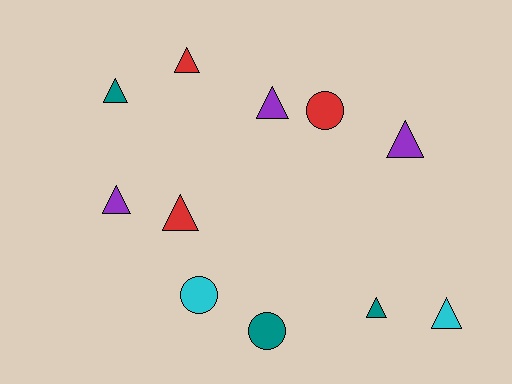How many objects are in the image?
There are 11 objects.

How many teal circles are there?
There is 1 teal circle.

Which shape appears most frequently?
Triangle, with 8 objects.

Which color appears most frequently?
Red, with 3 objects.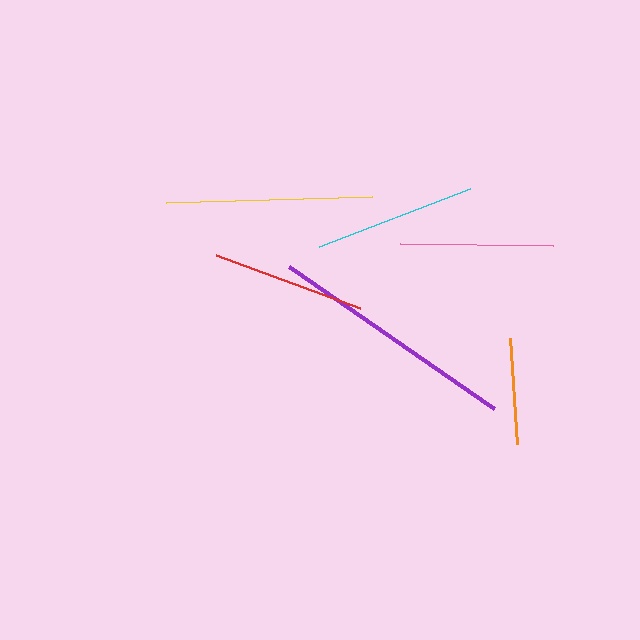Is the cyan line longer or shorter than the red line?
The cyan line is longer than the red line.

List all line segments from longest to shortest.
From longest to shortest: purple, yellow, cyan, pink, red, orange.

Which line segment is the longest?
The purple line is the longest at approximately 249 pixels.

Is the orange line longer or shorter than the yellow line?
The yellow line is longer than the orange line.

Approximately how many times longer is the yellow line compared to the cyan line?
The yellow line is approximately 1.3 times the length of the cyan line.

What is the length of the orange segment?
The orange segment is approximately 106 pixels long.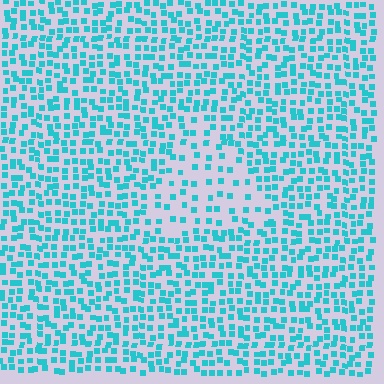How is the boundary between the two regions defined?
The boundary is defined by a change in element density (approximately 2.1x ratio). All elements are the same color, size, and shape.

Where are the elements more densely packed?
The elements are more densely packed outside the triangle boundary.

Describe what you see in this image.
The image contains small cyan elements arranged at two different densities. A triangle-shaped region is visible where the elements are less densely packed than the surrounding area.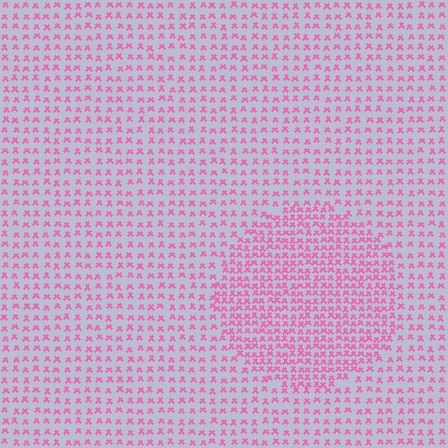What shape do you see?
I see a circle.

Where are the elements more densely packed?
The elements are more densely packed inside the circle boundary.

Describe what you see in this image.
The image contains small pink elements arranged at two different densities. A circle-shaped region is visible where the elements are more densely packed than the surrounding area.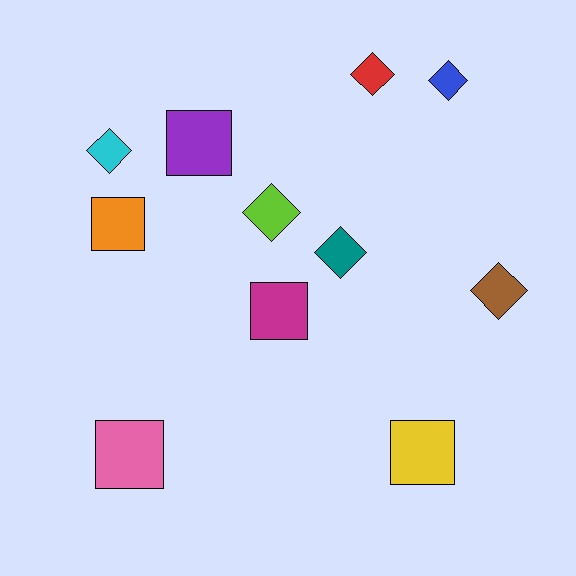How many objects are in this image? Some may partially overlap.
There are 11 objects.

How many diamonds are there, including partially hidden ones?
There are 6 diamonds.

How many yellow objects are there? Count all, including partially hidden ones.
There is 1 yellow object.